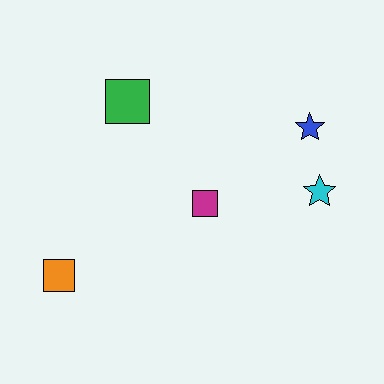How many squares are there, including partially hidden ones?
There are 3 squares.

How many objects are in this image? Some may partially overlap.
There are 5 objects.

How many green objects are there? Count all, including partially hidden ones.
There is 1 green object.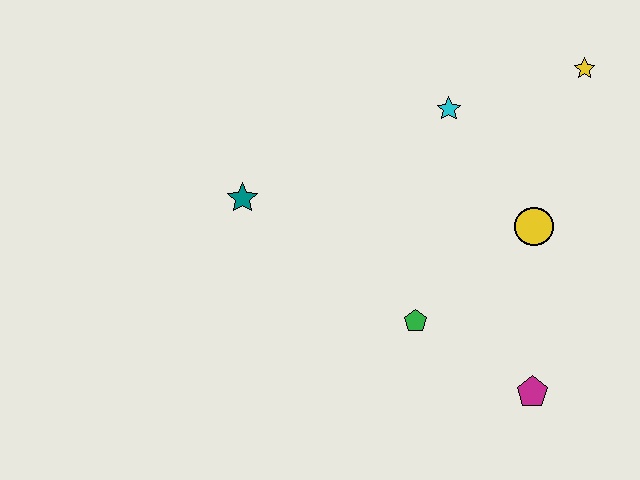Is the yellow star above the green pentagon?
Yes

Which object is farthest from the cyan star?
The magenta pentagon is farthest from the cyan star.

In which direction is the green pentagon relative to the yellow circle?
The green pentagon is to the left of the yellow circle.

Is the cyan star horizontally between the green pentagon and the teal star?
No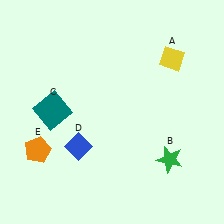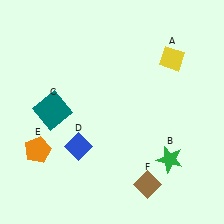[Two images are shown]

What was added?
A brown diamond (F) was added in Image 2.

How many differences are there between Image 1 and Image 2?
There is 1 difference between the two images.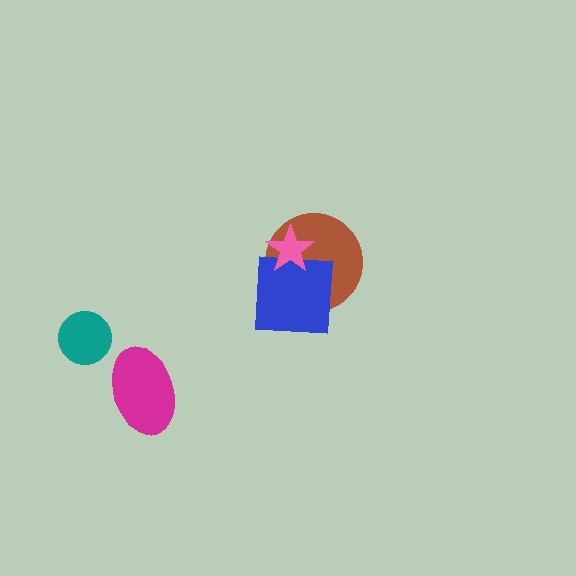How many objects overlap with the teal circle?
0 objects overlap with the teal circle.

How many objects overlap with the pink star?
2 objects overlap with the pink star.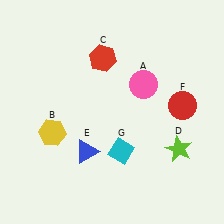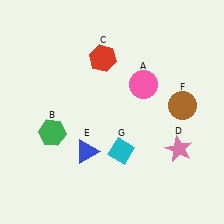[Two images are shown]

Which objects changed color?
B changed from yellow to green. D changed from lime to pink. F changed from red to brown.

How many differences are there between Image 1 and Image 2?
There are 3 differences between the two images.